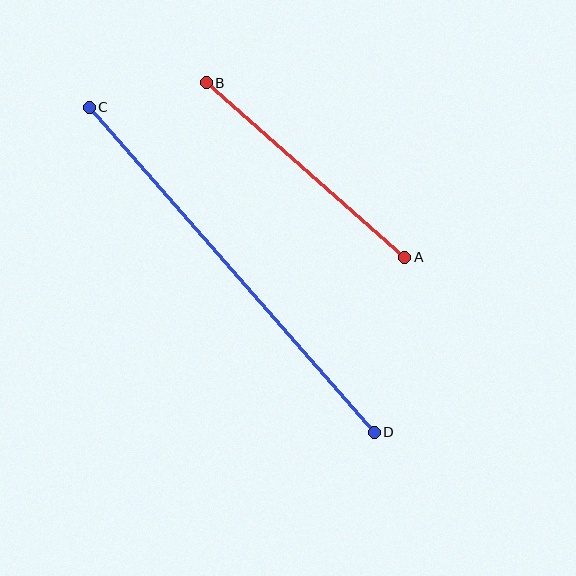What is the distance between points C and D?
The distance is approximately 432 pixels.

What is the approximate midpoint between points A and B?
The midpoint is at approximately (305, 170) pixels.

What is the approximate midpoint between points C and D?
The midpoint is at approximately (232, 270) pixels.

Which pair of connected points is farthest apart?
Points C and D are farthest apart.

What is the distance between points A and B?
The distance is approximately 265 pixels.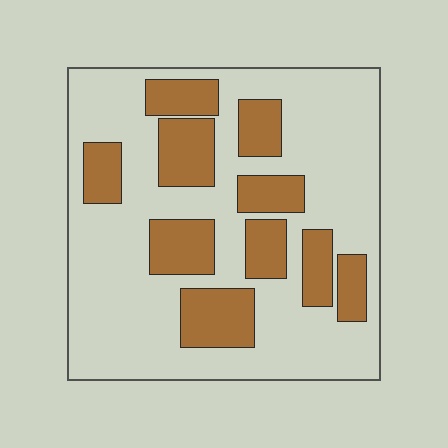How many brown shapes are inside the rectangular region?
10.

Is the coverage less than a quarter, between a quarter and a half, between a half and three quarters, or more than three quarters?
Between a quarter and a half.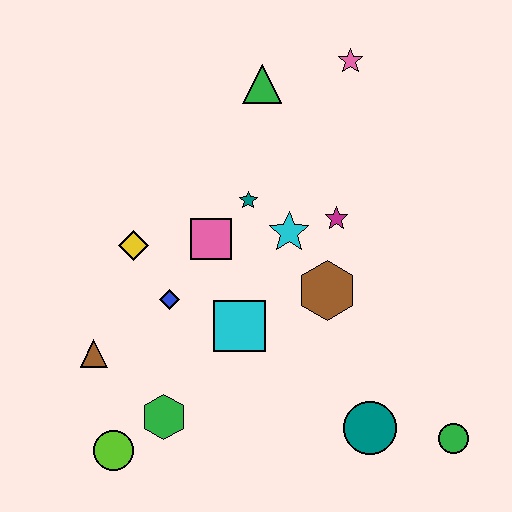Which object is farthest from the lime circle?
The pink star is farthest from the lime circle.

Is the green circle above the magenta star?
No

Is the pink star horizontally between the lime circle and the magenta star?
No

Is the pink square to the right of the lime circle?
Yes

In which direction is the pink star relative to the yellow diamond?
The pink star is to the right of the yellow diamond.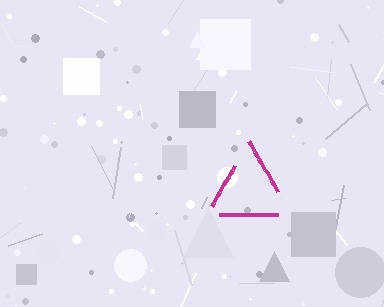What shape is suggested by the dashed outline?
The dashed outline suggests a triangle.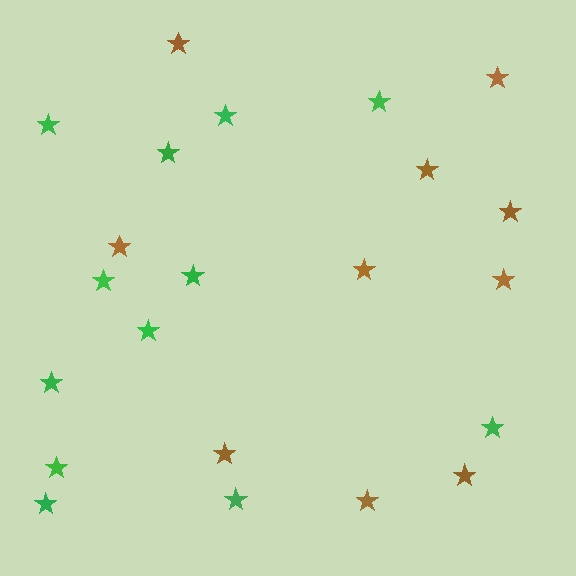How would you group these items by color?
There are 2 groups: one group of green stars (12) and one group of brown stars (10).